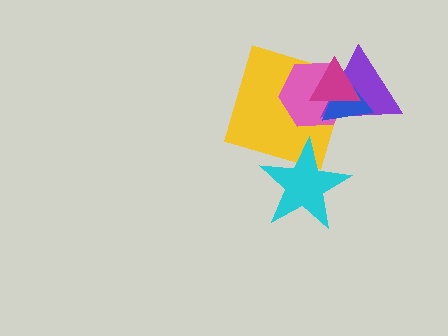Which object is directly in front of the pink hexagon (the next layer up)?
The purple triangle is directly in front of the pink hexagon.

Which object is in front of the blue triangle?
The magenta triangle is in front of the blue triangle.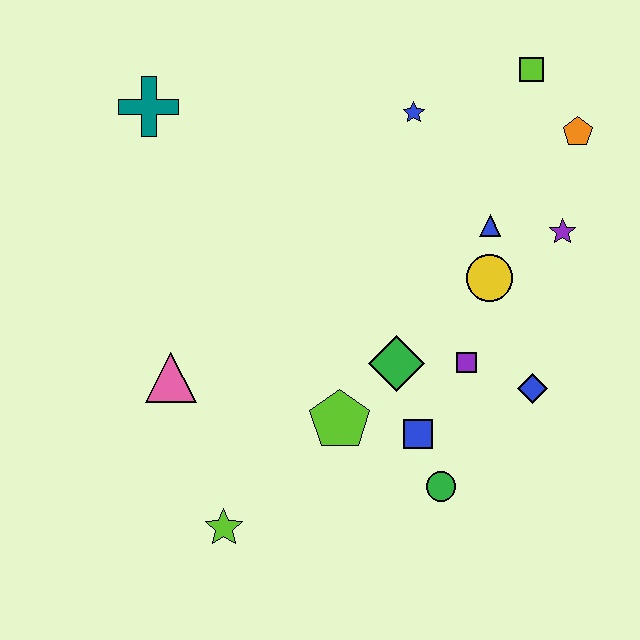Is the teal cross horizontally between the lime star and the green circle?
No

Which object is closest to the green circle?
The blue square is closest to the green circle.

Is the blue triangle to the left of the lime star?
No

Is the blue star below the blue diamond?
No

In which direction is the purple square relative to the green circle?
The purple square is above the green circle.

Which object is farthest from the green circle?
The teal cross is farthest from the green circle.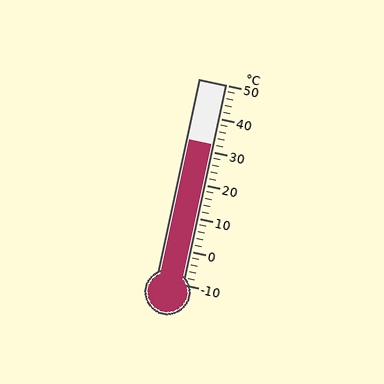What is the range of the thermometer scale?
The thermometer scale ranges from -10°C to 50°C.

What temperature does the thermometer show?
The thermometer shows approximately 32°C.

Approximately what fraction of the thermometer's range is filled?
The thermometer is filled to approximately 70% of its range.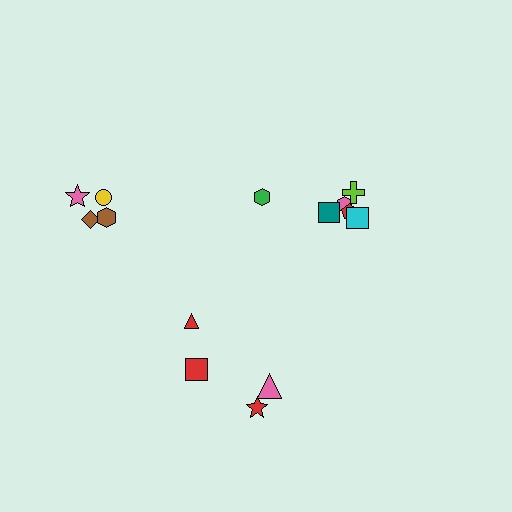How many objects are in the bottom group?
There are 4 objects.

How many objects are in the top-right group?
There are 6 objects.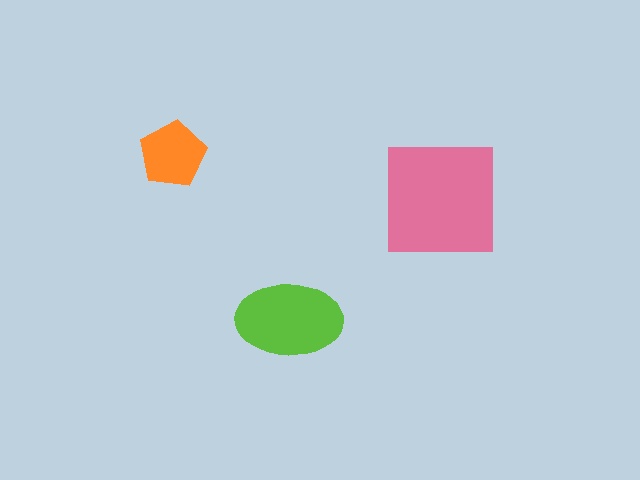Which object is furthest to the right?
The pink square is rightmost.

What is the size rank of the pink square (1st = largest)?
1st.